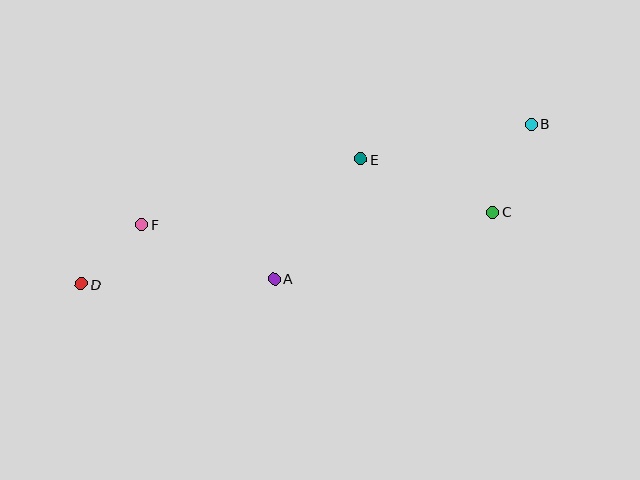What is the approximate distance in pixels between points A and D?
The distance between A and D is approximately 193 pixels.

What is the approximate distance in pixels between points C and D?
The distance between C and D is approximately 418 pixels.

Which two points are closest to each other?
Points D and F are closest to each other.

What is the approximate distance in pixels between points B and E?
The distance between B and E is approximately 174 pixels.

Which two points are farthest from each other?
Points B and D are farthest from each other.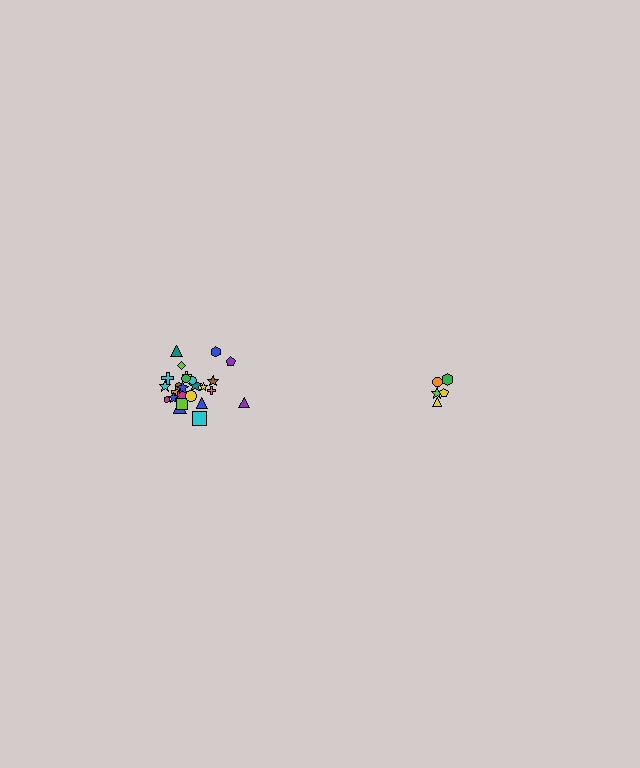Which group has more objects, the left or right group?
The left group.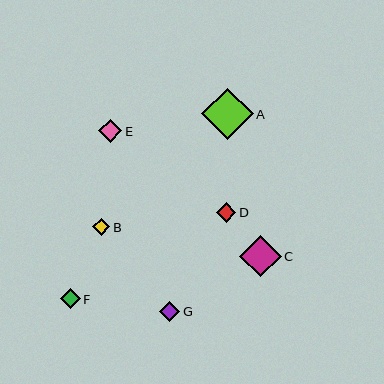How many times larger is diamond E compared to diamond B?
Diamond E is approximately 1.3 times the size of diamond B.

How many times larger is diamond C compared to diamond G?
Diamond C is approximately 2.0 times the size of diamond G.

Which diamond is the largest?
Diamond A is the largest with a size of approximately 51 pixels.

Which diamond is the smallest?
Diamond B is the smallest with a size of approximately 17 pixels.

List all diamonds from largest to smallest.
From largest to smallest: A, C, E, G, F, D, B.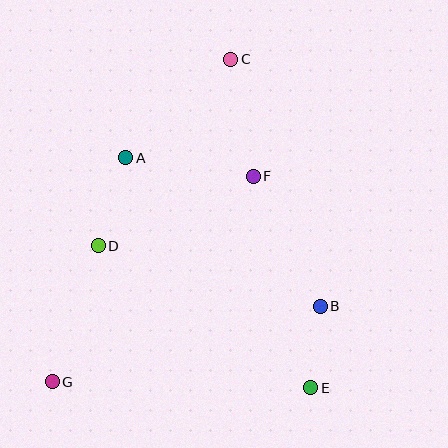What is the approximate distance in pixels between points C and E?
The distance between C and E is approximately 338 pixels.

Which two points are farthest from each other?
Points C and G are farthest from each other.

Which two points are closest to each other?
Points B and E are closest to each other.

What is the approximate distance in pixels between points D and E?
The distance between D and E is approximately 255 pixels.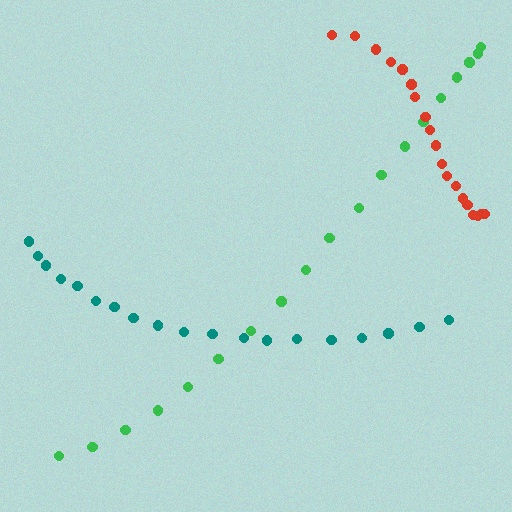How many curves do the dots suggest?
There are 3 distinct paths.